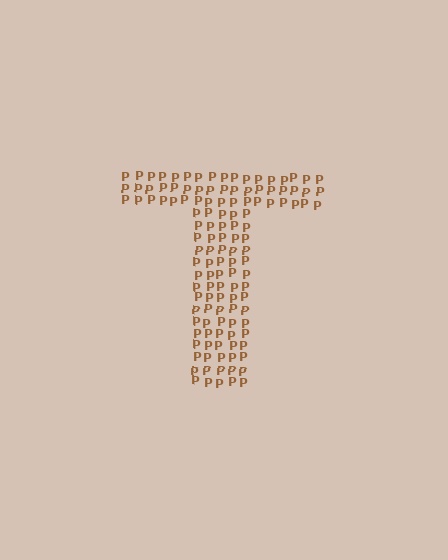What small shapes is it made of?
It is made of small letter P's.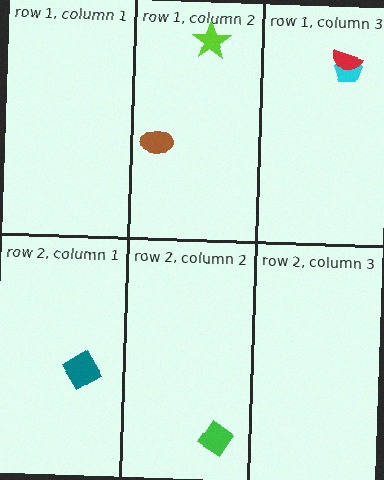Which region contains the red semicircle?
The row 1, column 3 region.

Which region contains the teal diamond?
The row 2, column 1 region.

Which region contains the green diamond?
The row 2, column 2 region.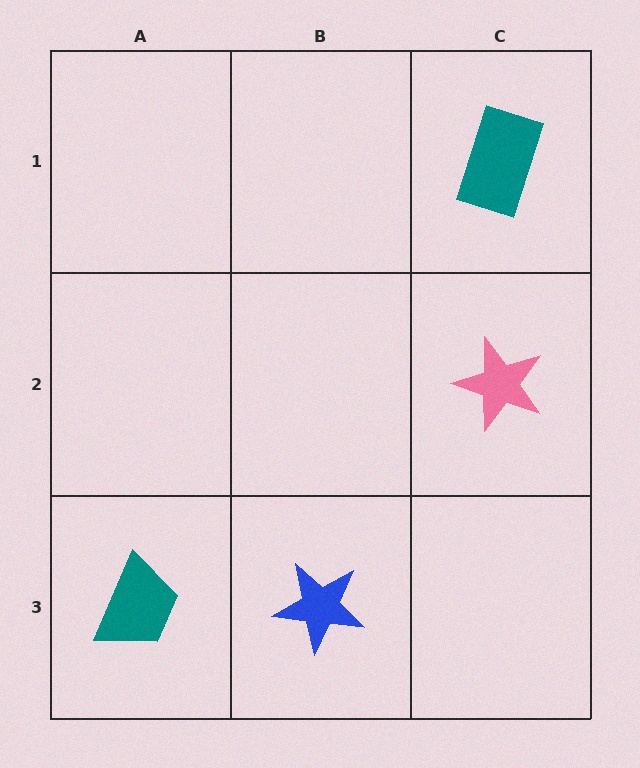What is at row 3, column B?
A blue star.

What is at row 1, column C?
A teal rectangle.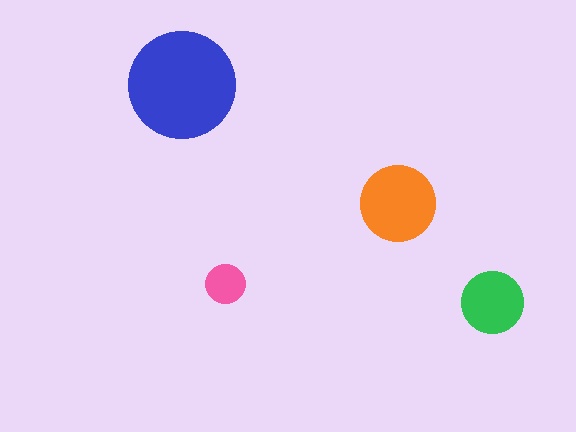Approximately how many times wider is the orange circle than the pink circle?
About 2 times wider.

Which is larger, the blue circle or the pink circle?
The blue one.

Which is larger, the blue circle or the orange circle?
The blue one.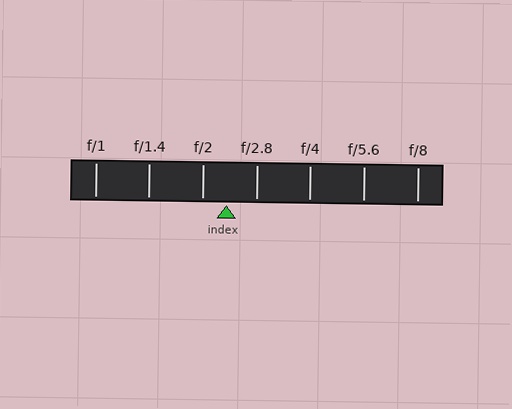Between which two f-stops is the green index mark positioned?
The index mark is between f/2 and f/2.8.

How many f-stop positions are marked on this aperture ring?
There are 7 f-stop positions marked.